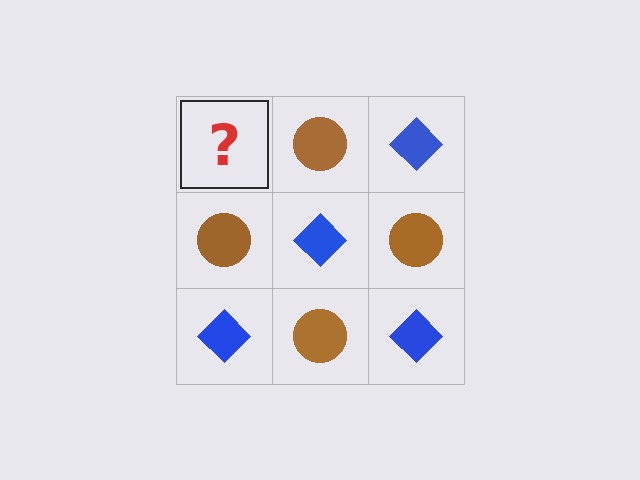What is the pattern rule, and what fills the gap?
The rule is that it alternates blue diamond and brown circle in a checkerboard pattern. The gap should be filled with a blue diamond.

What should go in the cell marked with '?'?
The missing cell should contain a blue diamond.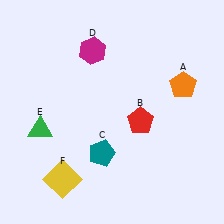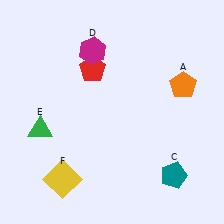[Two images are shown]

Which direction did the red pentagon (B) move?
The red pentagon (B) moved up.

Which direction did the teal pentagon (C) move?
The teal pentagon (C) moved right.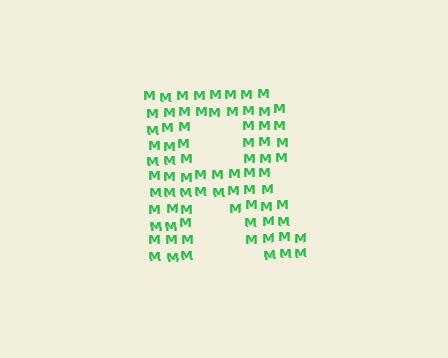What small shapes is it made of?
It is made of small letter M's.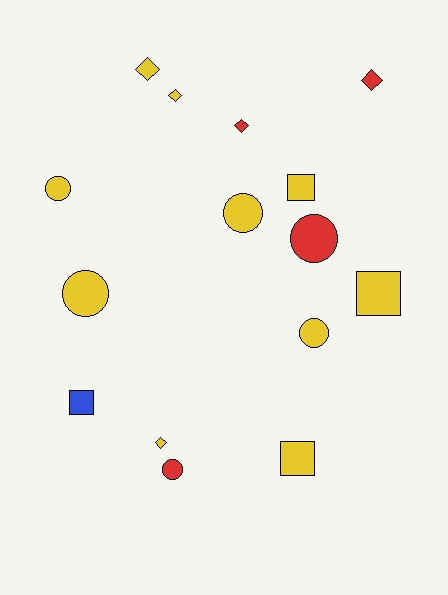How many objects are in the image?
There are 15 objects.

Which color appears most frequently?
Yellow, with 10 objects.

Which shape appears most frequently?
Circle, with 6 objects.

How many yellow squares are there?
There are 3 yellow squares.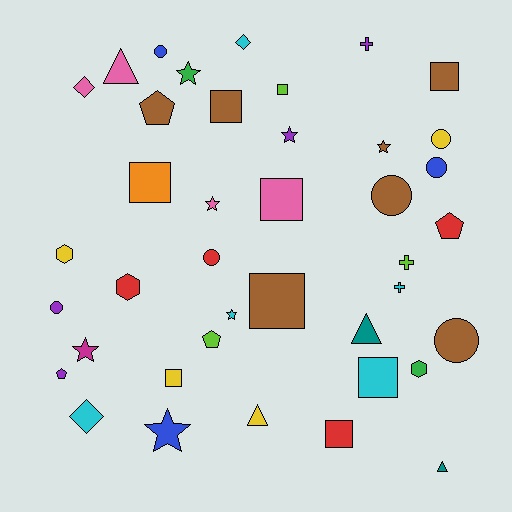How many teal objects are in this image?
There are 2 teal objects.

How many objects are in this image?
There are 40 objects.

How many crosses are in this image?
There are 3 crosses.